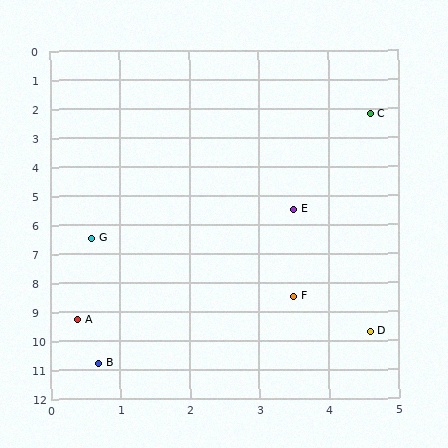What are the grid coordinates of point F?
Point F is at approximately (3.5, 8.5).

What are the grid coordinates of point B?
Point B is at approximately (0.7, 10.8).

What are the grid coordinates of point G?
Point G is at approximately (0.6, 6.5).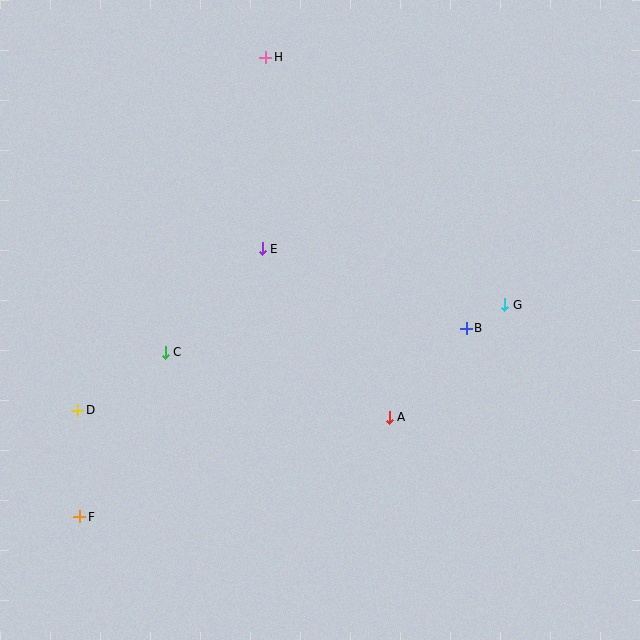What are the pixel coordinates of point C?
Point C is at (165, 352).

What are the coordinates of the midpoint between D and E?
The midpoint between D and E is at (170, 330).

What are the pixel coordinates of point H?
Point H is at (265, 57).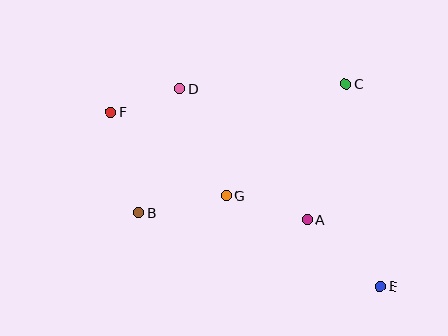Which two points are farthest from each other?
Points E and F are farthest from each other.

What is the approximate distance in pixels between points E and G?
The distance between E and G is approximately 179 pixels.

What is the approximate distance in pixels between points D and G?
The distance between D and G is approximately 116 pixels.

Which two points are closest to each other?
Points D and F are closest to each other.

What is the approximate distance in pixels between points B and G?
The distance between B and G is approximately 89 pixels.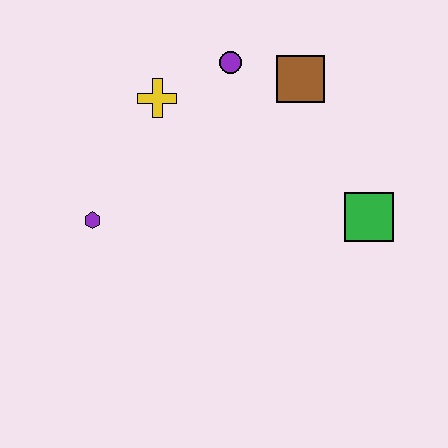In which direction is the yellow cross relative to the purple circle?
The yellow cross is to the left of the purple circle.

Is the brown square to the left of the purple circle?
No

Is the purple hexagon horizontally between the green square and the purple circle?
No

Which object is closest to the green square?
The brown square is closest to the green square.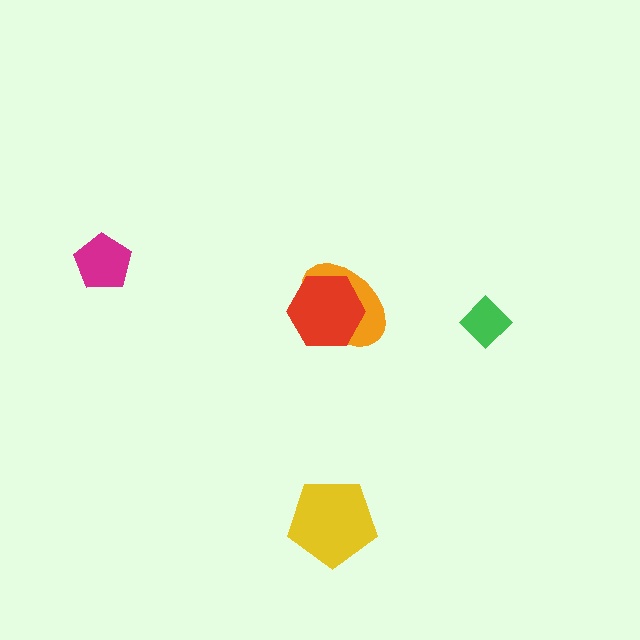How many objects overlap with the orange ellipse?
1 object overlaps with the orange ellipse.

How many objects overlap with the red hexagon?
1 object overlaps with the red hexagon.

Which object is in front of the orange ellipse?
The red hexagon is in front of the orange ellipse.